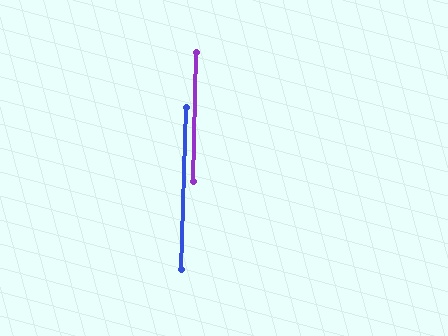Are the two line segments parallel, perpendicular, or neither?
Parallel — their directions differ by only 0.7°.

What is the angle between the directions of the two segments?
Approximately 1 degree.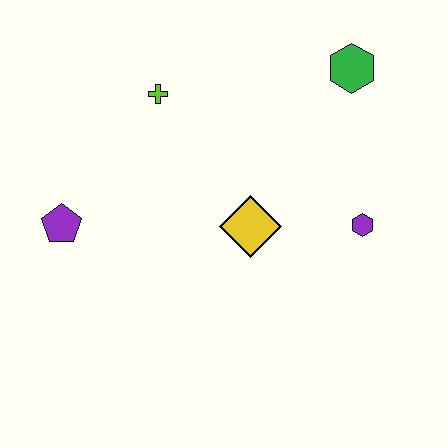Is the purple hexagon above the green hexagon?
No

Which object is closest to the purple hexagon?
The yellow diamond is closest to the purple hexagon.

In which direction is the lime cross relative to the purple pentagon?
The lime cross is above the purple pentagon.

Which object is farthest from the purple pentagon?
The green hexagon is farthest from the purple pentagon.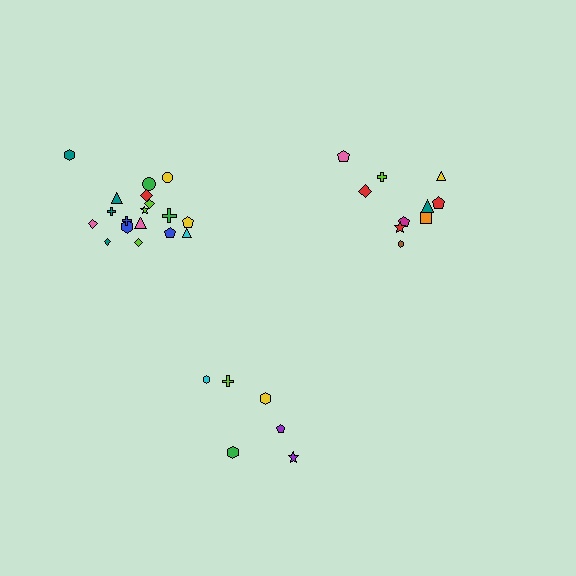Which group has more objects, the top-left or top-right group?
The top-left group.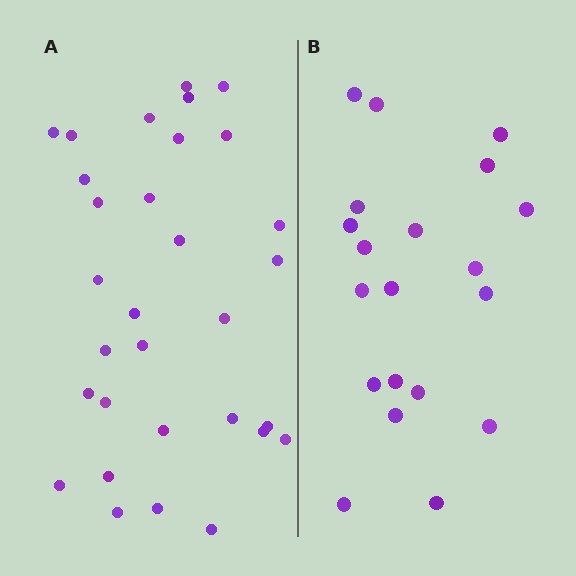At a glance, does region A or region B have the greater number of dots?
Region A (the left region) has more dots.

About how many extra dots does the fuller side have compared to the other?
Region A has roughly 12 or so more dots than region B.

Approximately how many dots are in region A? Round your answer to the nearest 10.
About 30 dots. (The exact count is 31, which rounds to 30.)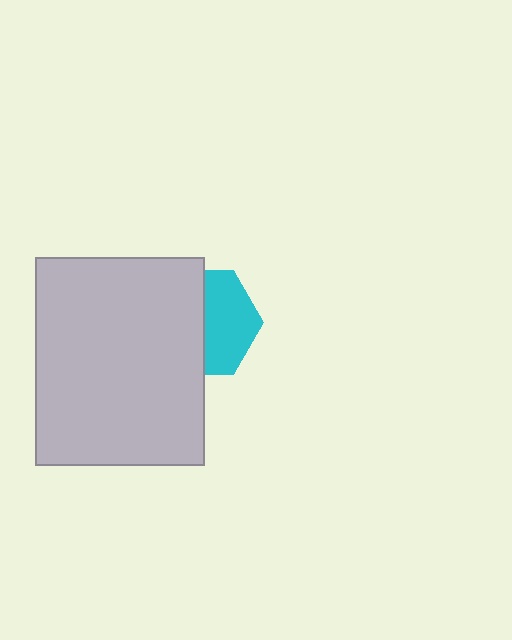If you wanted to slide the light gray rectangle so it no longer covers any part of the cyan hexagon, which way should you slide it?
Slide it left — that is the most direct way to separate the two shapes.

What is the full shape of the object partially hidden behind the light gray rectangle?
The partially hidden object is a cyan hexagon.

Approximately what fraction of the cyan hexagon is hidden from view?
Roughly 52% of the cyan hexagon is hidden behind the light gray rectangle.